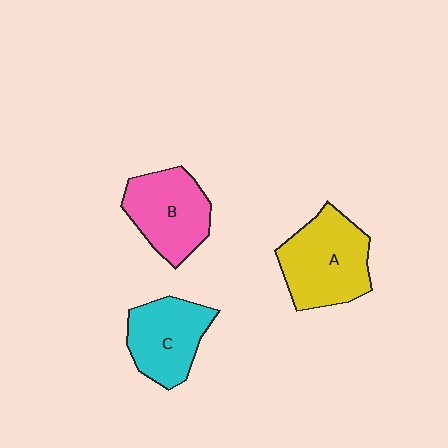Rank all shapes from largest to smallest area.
From largest to smallest: A (yellow), B (pink), C (cyan).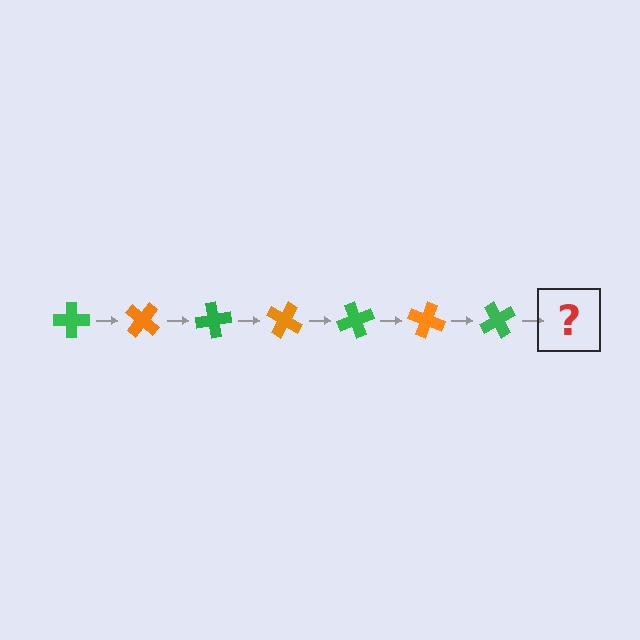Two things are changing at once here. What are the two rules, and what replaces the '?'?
The two rules are that it rotates 40 degrees each step and the color cycles through green and orange. The '?' should be an orange cross, rotated 280 degrees from the start.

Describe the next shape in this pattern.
It should be an orange cross, rotated 280 degrees from the start.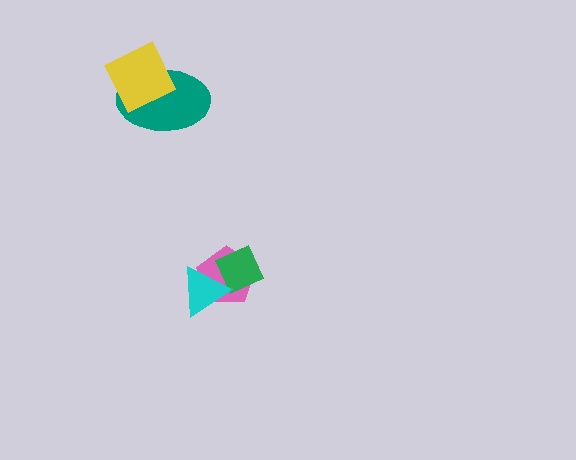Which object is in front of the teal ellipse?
The yellow diamond is in front of the teal ellipse.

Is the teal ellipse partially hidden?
Yes, it is partially covered by another shape.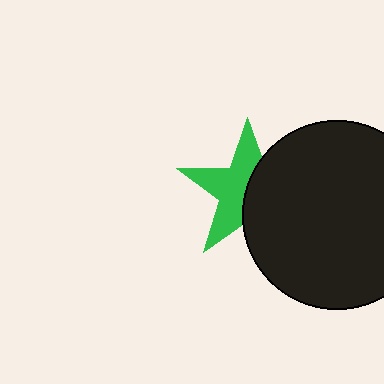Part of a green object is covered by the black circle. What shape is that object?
It is a star.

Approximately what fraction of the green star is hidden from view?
Roughly 46% of the green star is hidden behind the black circle.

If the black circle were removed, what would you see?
You would see the complete green star.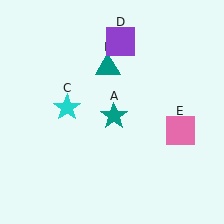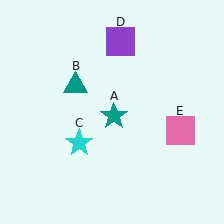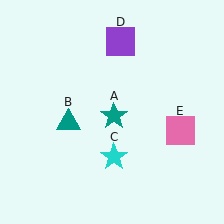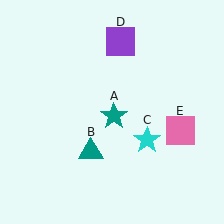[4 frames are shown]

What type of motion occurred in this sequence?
The teal triangle (object B), cyan star (object C) rotated counterclockwise around the center of the scene.